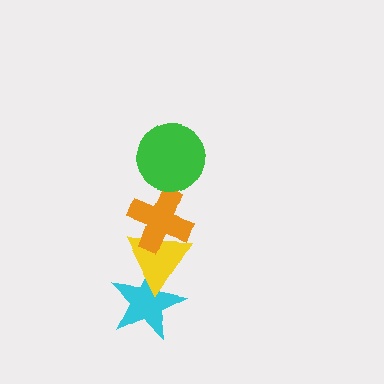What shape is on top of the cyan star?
The yellow triangle is on top of the cyan star.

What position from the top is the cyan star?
The cyan star is 4th from the top.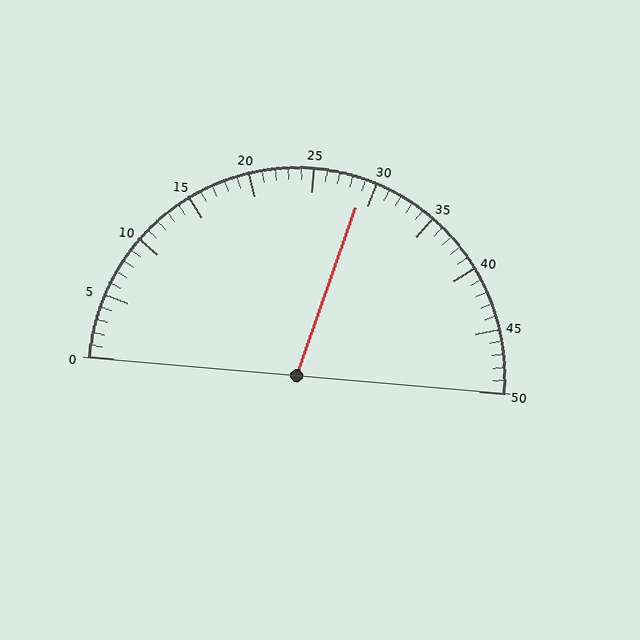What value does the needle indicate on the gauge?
The needle indicates approximately 29.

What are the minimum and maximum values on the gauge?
The gauge ranges from 0 to 50.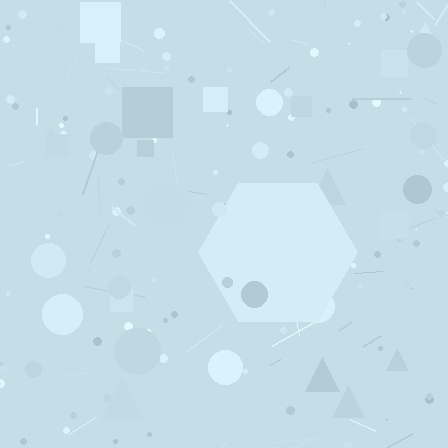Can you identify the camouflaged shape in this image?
The camouflaged shape is a hexagon.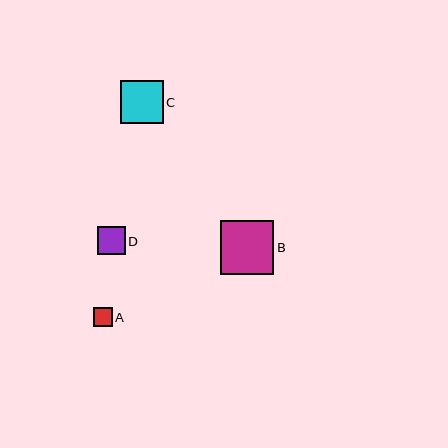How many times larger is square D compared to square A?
Square D is approximately 1.5 times the size of square A.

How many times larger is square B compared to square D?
Square B is approximately 1.9 times the size of square D.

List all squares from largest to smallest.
From largest to smallest: B, C, D, A.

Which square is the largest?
Square B is the largest with a size of approximately 54 pixels.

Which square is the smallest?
Square A is the smallest with a size of approximately 18 pixels.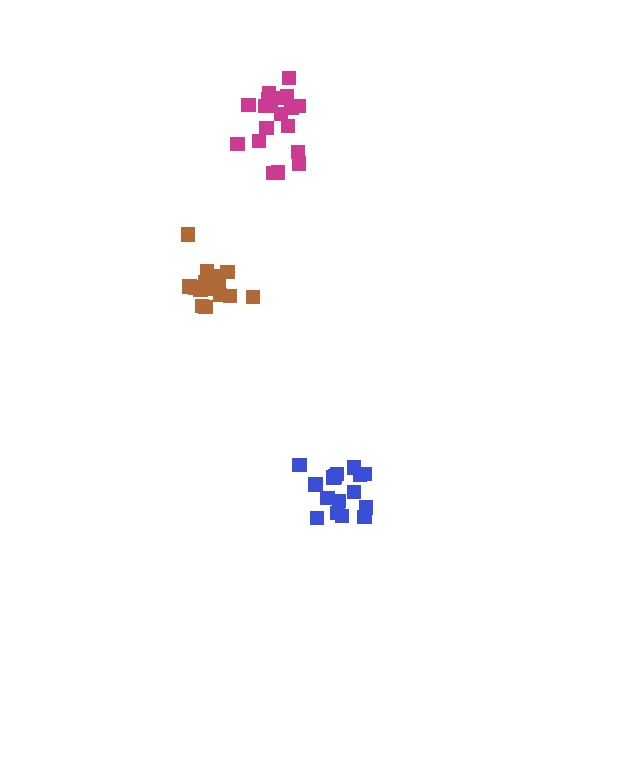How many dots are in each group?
Group 1: 16 dots, Group 2: 19 dots, Group 3: 18 dots (53 total).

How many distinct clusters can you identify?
There are 3 distinct clusters.